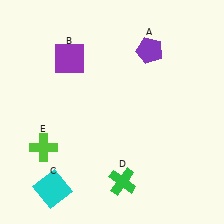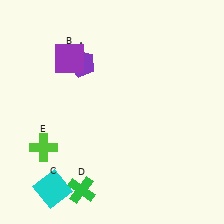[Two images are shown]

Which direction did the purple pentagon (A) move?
The purple pentagon (A) moved left.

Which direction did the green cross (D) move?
The green cross (D) moved left.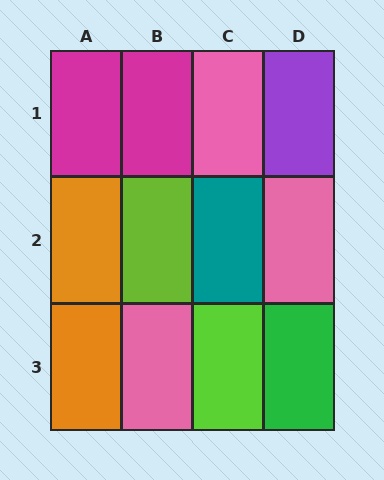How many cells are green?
1 cell is green.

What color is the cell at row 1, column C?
Pink.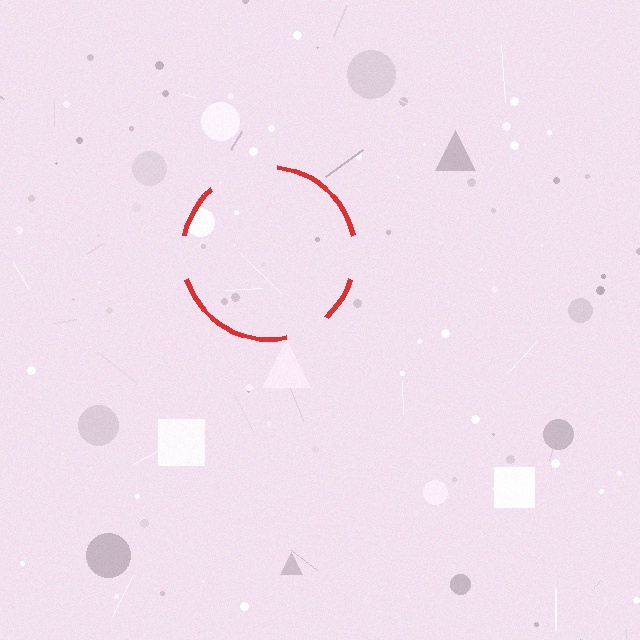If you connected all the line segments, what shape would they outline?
They would outline a circle.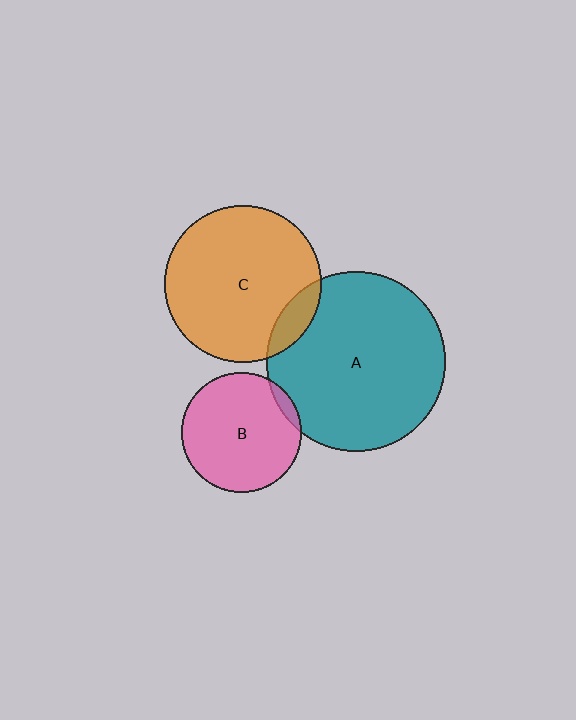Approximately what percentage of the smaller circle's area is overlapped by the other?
Approximately 10%.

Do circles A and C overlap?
Yes.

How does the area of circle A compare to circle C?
Approximately 1.3 times.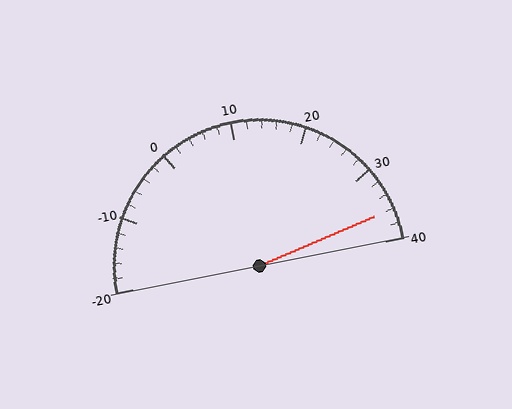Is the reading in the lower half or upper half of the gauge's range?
The reading is in the upper half of the range (-20 to 40).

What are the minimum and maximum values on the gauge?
The gauge ranges from -20 to 40.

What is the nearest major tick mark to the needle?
The nearest major tick mark is 40.